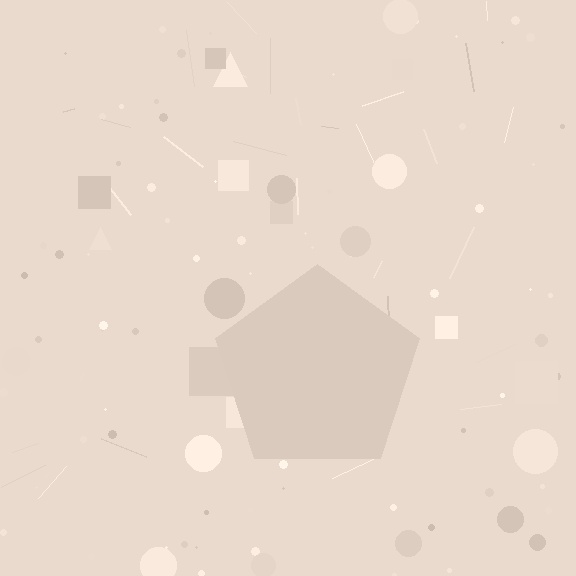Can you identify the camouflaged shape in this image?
The camouflaged shape is a pentagon.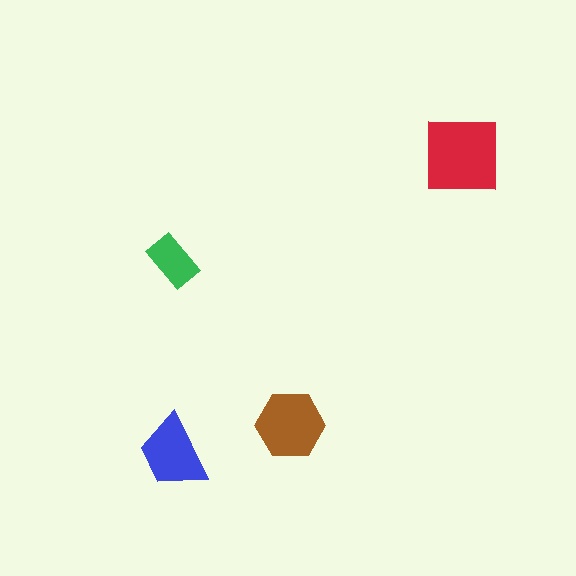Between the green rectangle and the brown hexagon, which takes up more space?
The brown hexagon.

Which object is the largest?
The red square.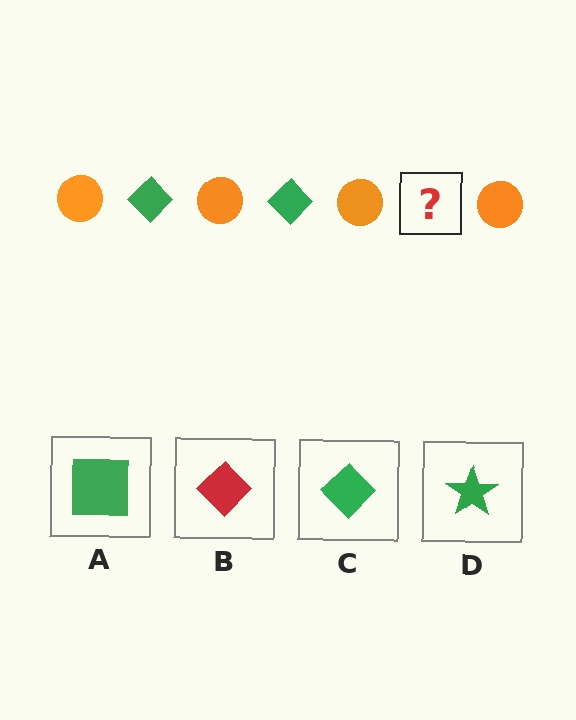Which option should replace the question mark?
Option C.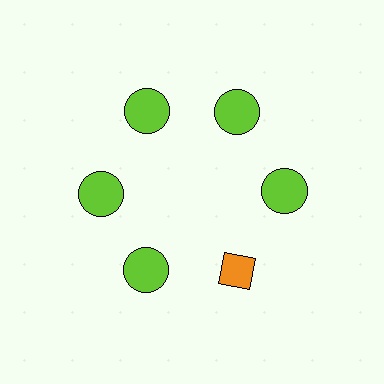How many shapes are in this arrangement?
There are 6 shapes arranged in a ring pattern.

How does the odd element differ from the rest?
It differs in both color (orange instead of lime) and shape (diamond instead of circle).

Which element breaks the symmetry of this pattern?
The orange diamond at roughly the 5 o'clock position breaks the symmetry. All other shapes are lime circles.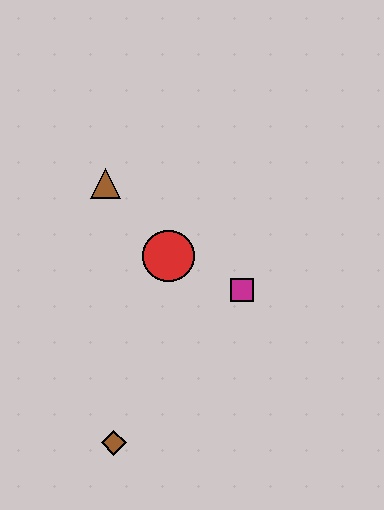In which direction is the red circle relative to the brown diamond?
The red circle is above the brown diamond.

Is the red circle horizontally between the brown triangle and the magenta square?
Yes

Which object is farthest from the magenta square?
The brown diamond is farthest from the magenta square.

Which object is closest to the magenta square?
The red circle is closest to the magenta square.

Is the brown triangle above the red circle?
Yes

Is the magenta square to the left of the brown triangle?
No